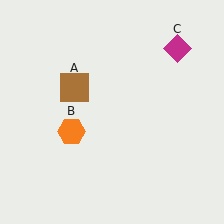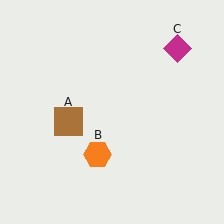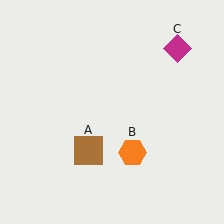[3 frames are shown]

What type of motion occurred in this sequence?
The brown square (object A), orange hexagon (object B) rotated counterclockwise around the center of the scene.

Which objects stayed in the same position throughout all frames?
Magenta diamond (object C) remained stationary.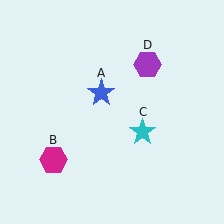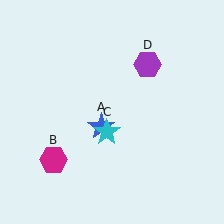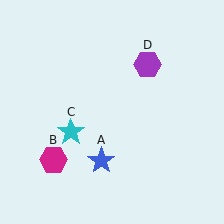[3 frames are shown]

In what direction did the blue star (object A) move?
The blue star (object A) moved down.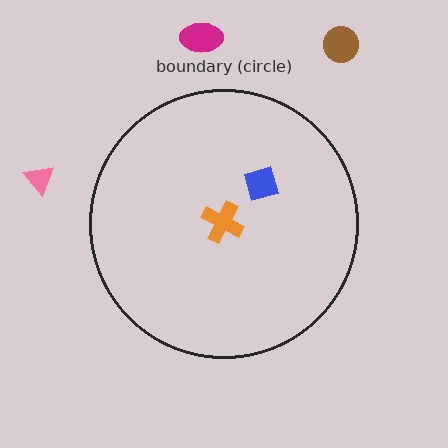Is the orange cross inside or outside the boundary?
Inside.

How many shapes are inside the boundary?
2 inside, 3 outside.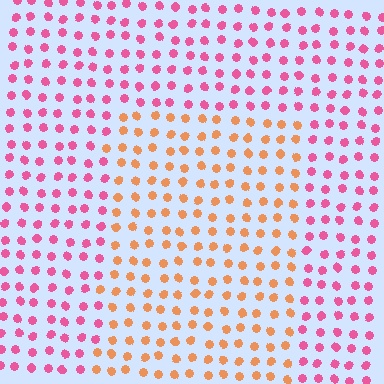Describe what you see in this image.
The image is filled with small pink elements in a uniform arrangement. A rectangle-shaped region is visible where the elements are tinted to a slightly different hue, forming a subtle color boundary.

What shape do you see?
I see a rectangle.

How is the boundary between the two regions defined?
The boundary is defined purely by a slight shift in hue (about 52 degrees). Spacing, size, and orientation are identical on both sides.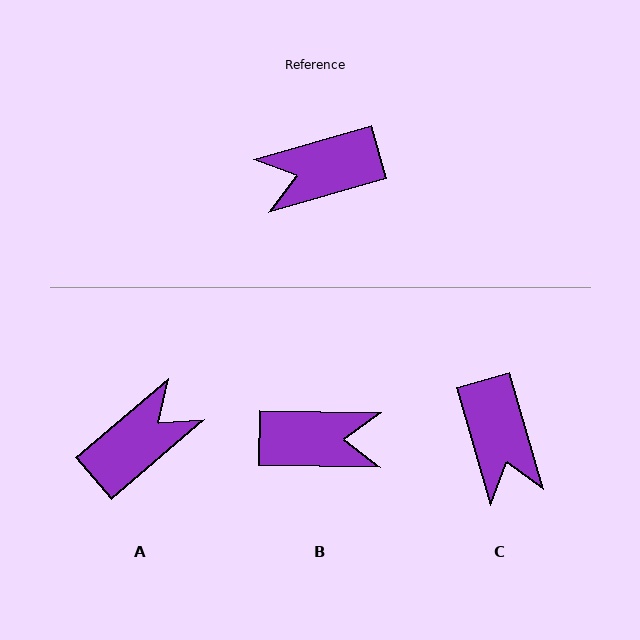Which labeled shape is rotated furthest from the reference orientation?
B, about 163 degrees away.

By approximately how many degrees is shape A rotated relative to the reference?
Approximately 155 degrees clockwise.